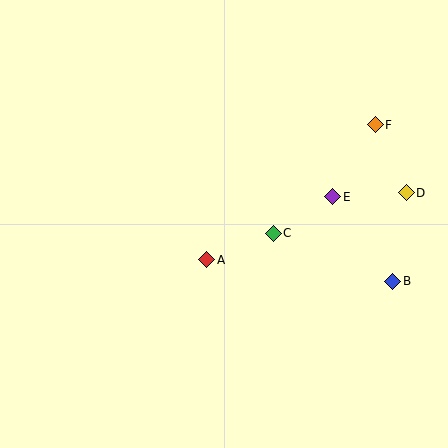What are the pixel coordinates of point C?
Point C is at (273, 233).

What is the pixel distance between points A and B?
The distance between A and B is 187 pixels.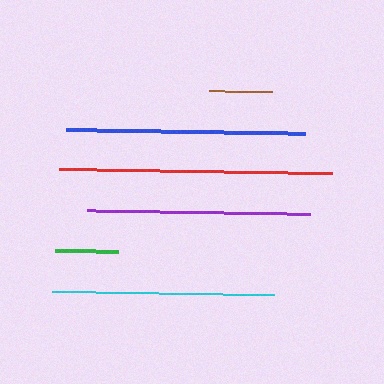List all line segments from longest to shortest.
From longest to shortest: red, blue, purple, cyan, brown, green.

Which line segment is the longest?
The red line is the longest at approximately 273 pixels.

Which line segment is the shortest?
The green line is the shortest at approximately 63 pixels.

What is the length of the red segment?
The red segment is approximately 273 pixels long.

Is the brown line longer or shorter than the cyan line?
The cyan line is longer than the brown line.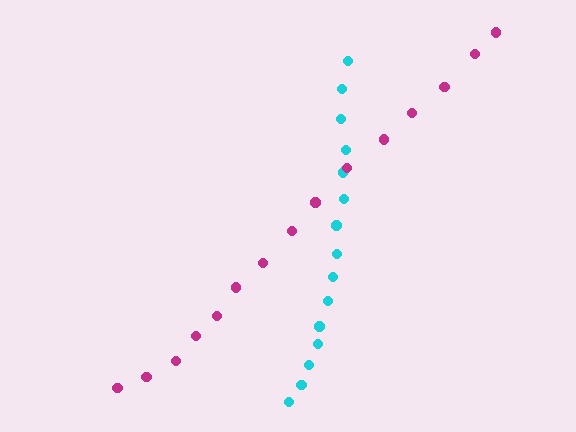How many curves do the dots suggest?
There are 2 distinct paths.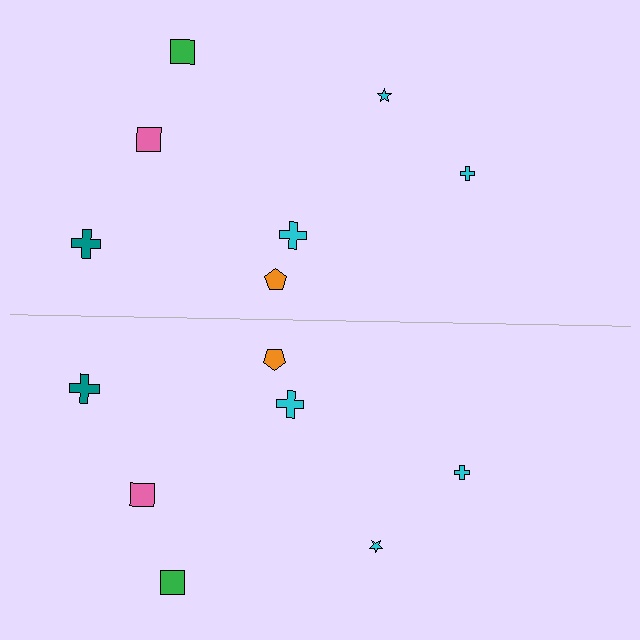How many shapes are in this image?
There are 14 shapes in this image.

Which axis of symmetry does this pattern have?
The pattern has a horizontal axis of symmetry running through the center of the image.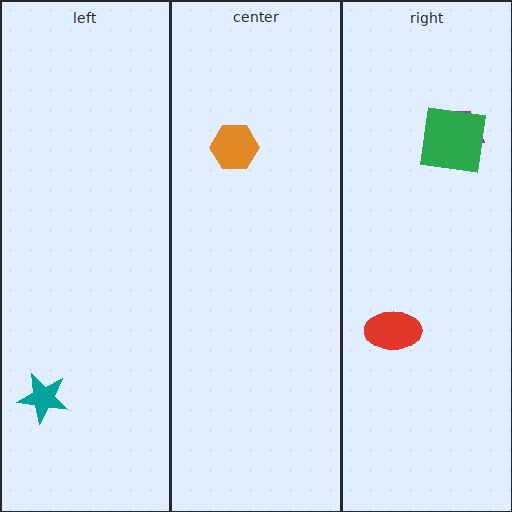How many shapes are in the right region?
3.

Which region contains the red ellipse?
The right region.